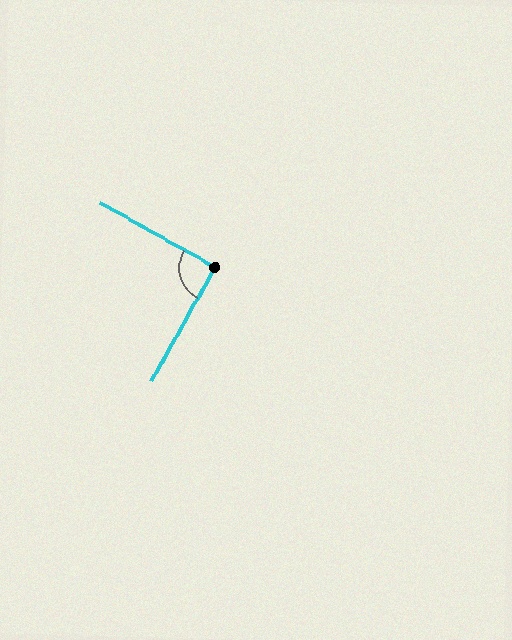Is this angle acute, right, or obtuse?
It is approximately a right angle.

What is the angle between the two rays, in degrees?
Approximately 90 degrees.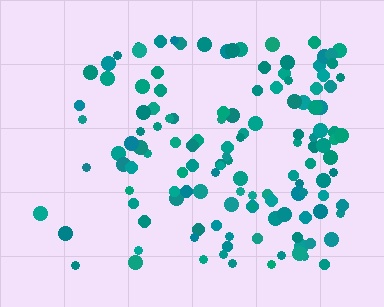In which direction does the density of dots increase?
From left to right, with the right side densest.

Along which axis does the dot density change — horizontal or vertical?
Horizontal.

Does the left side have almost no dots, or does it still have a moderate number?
Still a moderate number, just noticeably fewer than the right.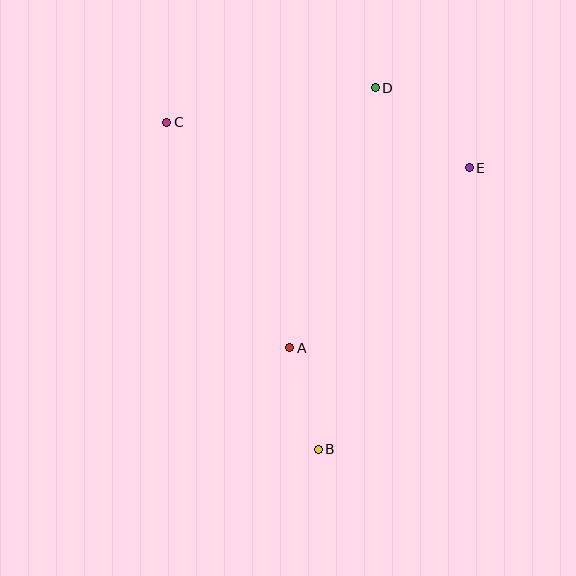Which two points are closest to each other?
Points A and B are closest to each other.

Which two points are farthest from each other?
Points B and D are farthest from each other.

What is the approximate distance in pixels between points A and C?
The distance between A and C is approximately 257 pixels.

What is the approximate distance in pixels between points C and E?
The distance between C and E is approximately 306 pixels.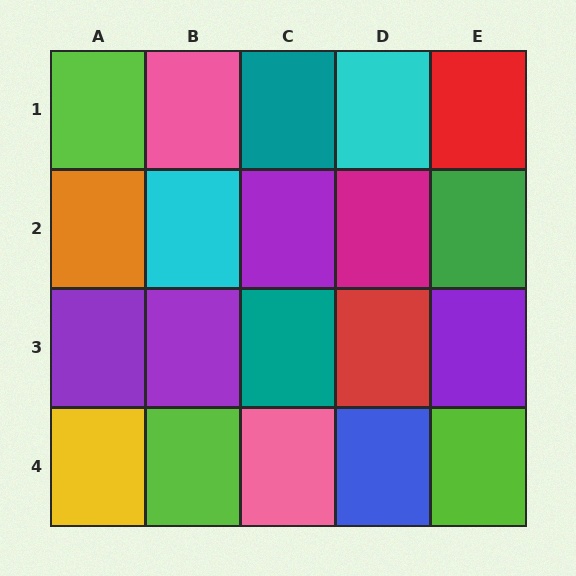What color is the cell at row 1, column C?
Teal.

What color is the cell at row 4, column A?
Yellow.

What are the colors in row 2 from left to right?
Orange, cyan, purple, magenta, green.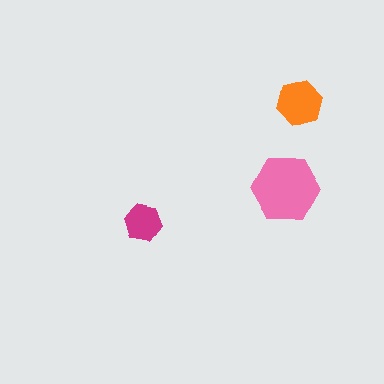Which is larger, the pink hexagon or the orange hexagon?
The pink one.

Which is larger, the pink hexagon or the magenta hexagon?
The pink one.